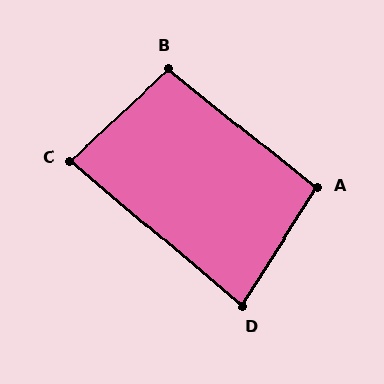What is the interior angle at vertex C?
Approximately 84 degrees (acute).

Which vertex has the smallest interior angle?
D, at approximately 82 degrees.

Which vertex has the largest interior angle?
B, at approximately 98 degrees.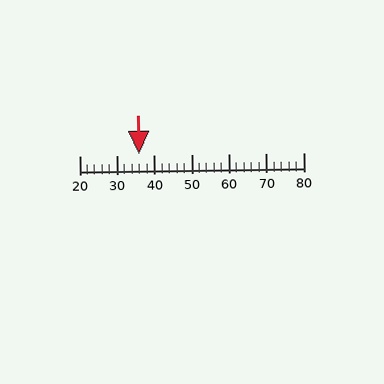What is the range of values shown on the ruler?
The ruler shows values from 20 to 80.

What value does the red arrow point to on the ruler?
The red arrow points to approximately 36.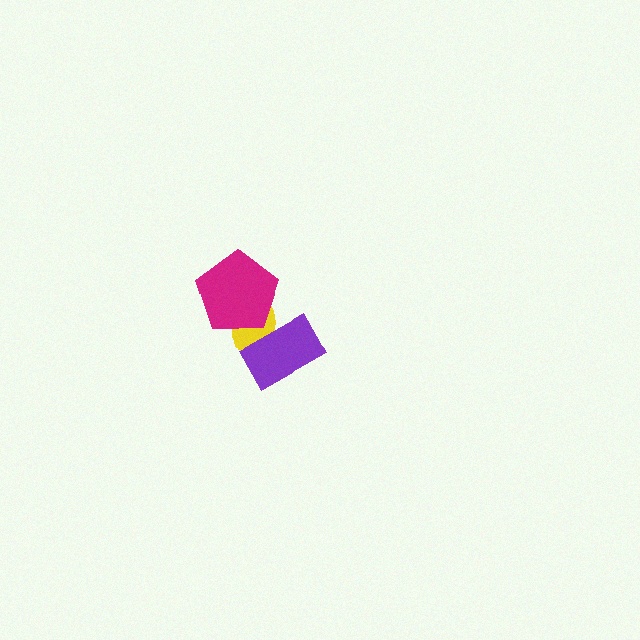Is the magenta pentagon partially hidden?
No, no other shape covers it.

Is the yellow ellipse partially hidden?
Yes, it is partially covered by another shape.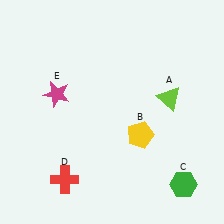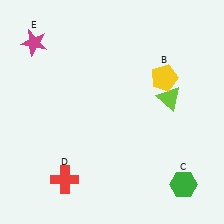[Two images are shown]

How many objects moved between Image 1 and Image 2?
2 objects moved between the two images.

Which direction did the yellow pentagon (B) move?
The yellow pentagon (B) moved up.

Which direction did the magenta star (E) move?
The magenta star (E) moved up.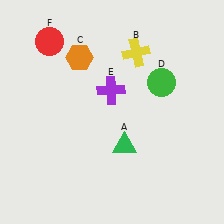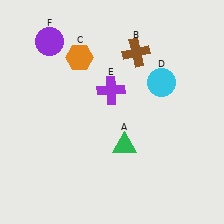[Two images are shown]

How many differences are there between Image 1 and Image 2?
There are 3 differences between the two images.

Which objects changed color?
B changed from yellow to brown. D changed from green to cyan. F changed from red to purple.